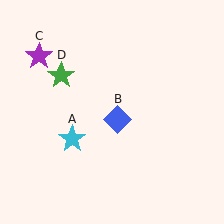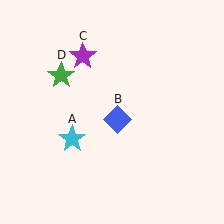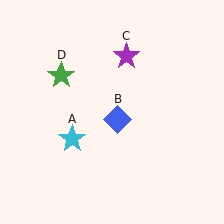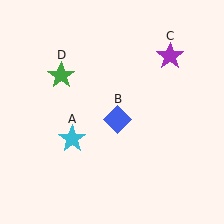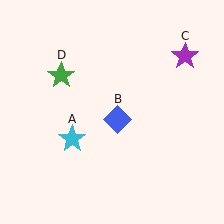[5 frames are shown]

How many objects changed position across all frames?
1 object changed position: purple star (object C).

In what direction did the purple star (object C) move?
The purple star (object C) moved right.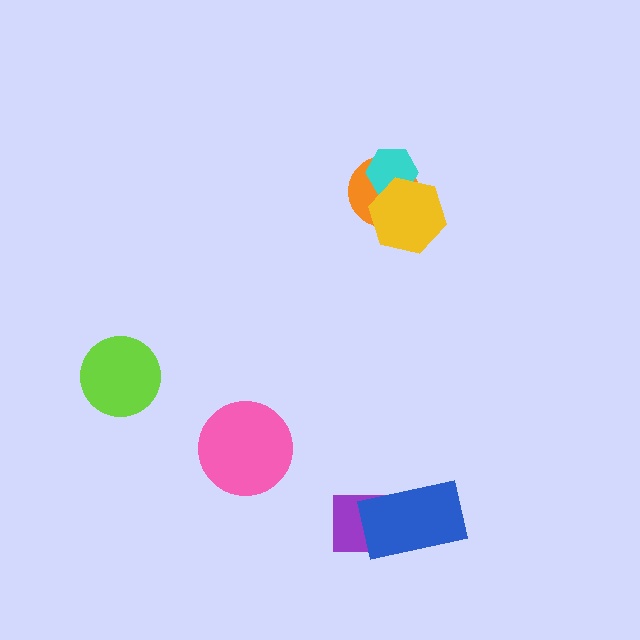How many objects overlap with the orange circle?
2 objects overlap with the orange circle.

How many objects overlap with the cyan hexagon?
2 objects overlap with the cyan hexagon.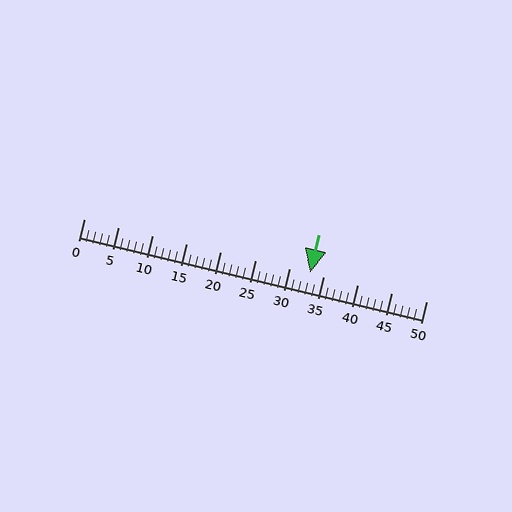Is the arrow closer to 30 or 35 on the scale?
The arrow is closer to 35.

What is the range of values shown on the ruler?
The ruler shows values from 0 to 50.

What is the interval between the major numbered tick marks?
The major tick marks are spaced 5 units apart.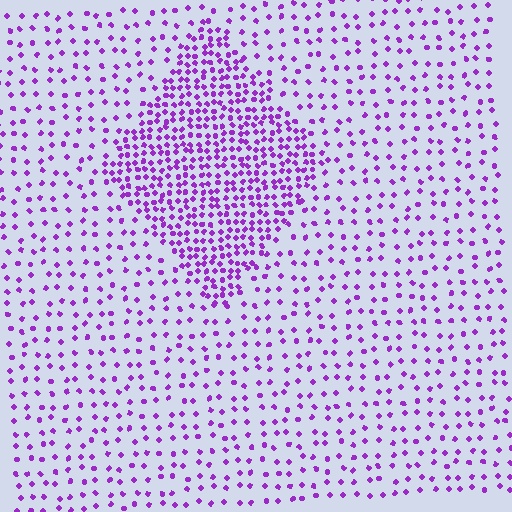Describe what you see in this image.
The image contains small purple elements arranged at two different densities. A diamond-shaped region is visible where the elements are more densely packed than the surrounding area.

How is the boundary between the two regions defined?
The boundary is defined by a change in element density (approximately 2.6x ratio). All elements are the same color, size, and shape.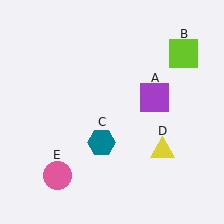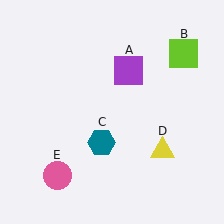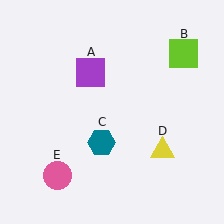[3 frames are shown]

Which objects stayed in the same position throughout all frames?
Lime square (object B) and teal hexagon (object C) and yellow triangle (object D) and pink circle (object E) remained stationary.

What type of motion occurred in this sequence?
The purple square (object A) rotated counterclockwise around the center of the scene.